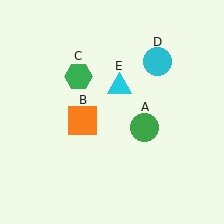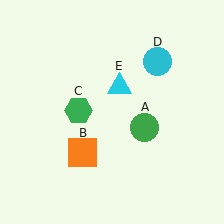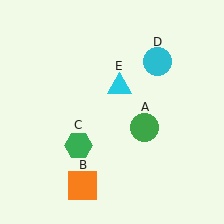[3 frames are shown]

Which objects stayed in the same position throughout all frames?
Green circle (object A) and cyan circle (object D) and cyan triangle (object E) remained stationary.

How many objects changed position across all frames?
2 objects changed position: orange square (object B), green hexagon (object C).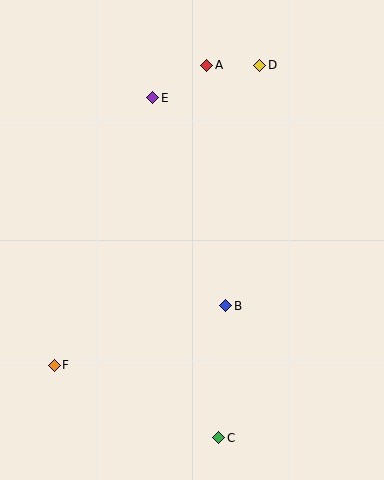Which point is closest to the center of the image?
Point B at (226, 306) is closest to the center.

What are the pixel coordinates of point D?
Point D is at (260, 65).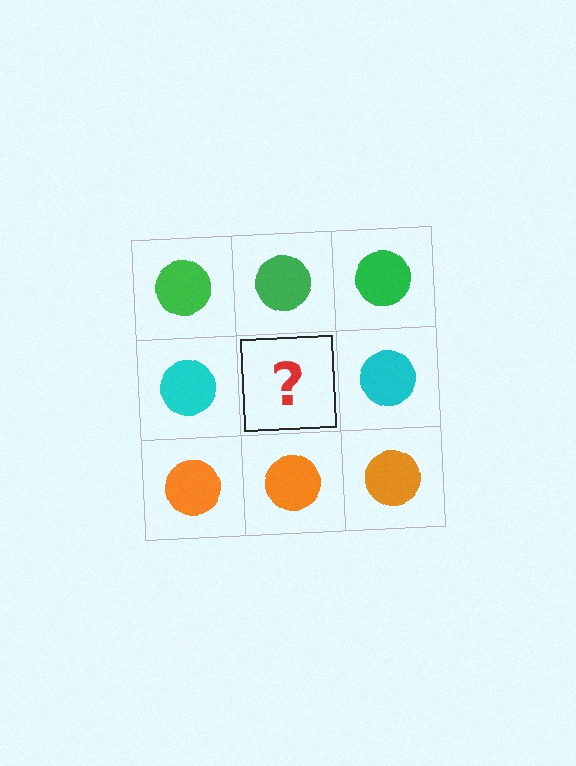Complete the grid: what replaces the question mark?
The question mark should be replaced with a cyan circle.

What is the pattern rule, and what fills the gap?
The rule is that each row has a consistent color. The gap should be filled with a cyan circle.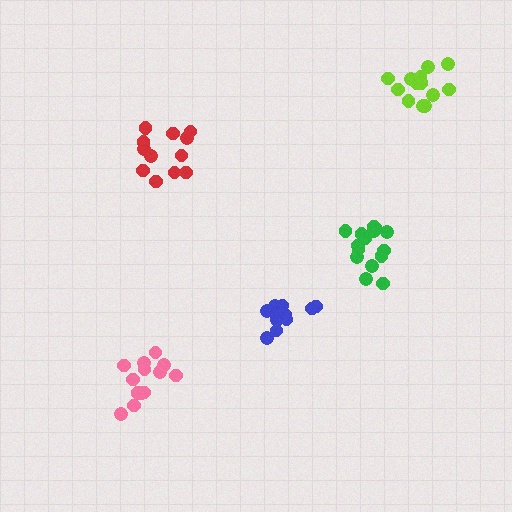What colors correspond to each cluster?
The clusters are colored: green, red, pink, blue, lime.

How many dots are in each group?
Group 1: 15 dots, Group 2: 12 dots, Group 3: 13 dots, Group 4: 12 dots, Group 5: 13 dots (65 total).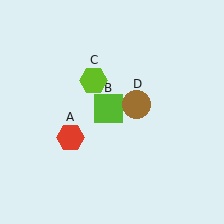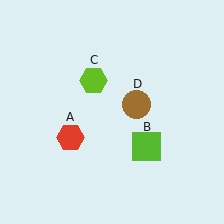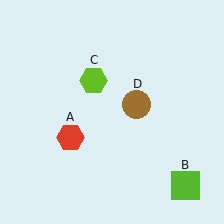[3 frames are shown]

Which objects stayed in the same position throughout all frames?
Red hexagon (object A) and lime hexagon (object C) and brown circle (object D) remained stationary.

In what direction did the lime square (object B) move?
The lime square (object B) moved down and to the right.